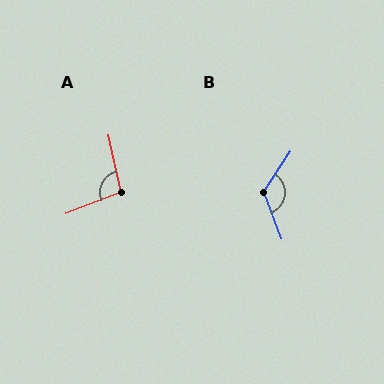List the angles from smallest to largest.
A (99°), B (126°).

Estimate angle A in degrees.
Approximately 99 degrees.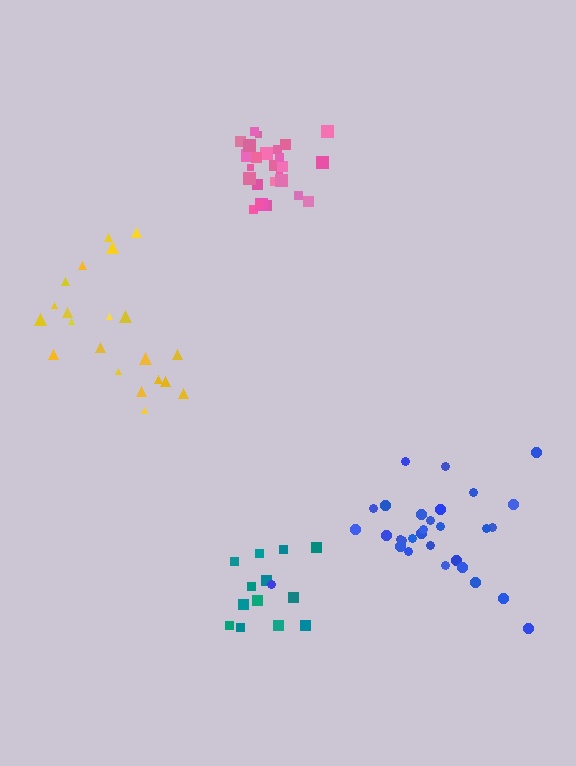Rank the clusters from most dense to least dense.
pink, teal, blue, yellow.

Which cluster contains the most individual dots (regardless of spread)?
Blue (30).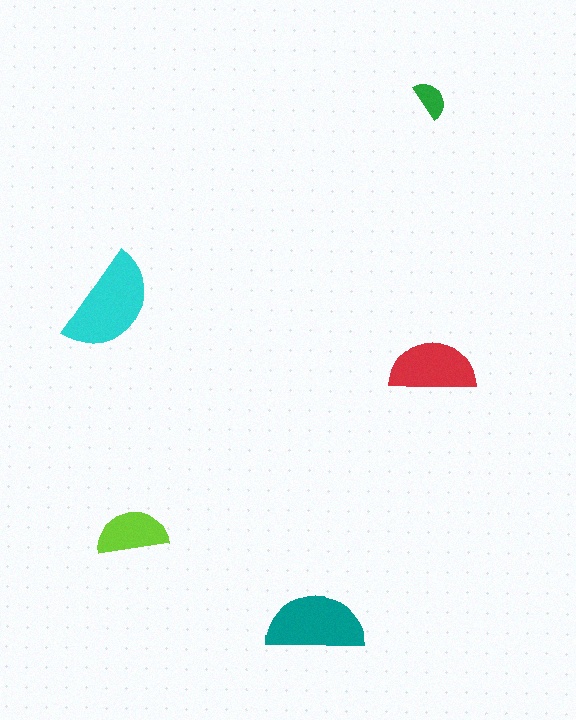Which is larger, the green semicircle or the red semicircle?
The red one.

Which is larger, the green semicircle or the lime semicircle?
The lime one.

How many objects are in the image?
There are 5 objects in the image.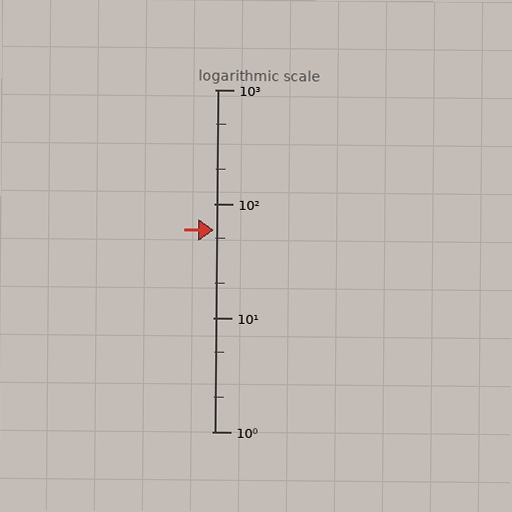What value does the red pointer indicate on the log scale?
The pointer indicates approximately 59.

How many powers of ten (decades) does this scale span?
The scale spans 3 decades, from 1 to 1000.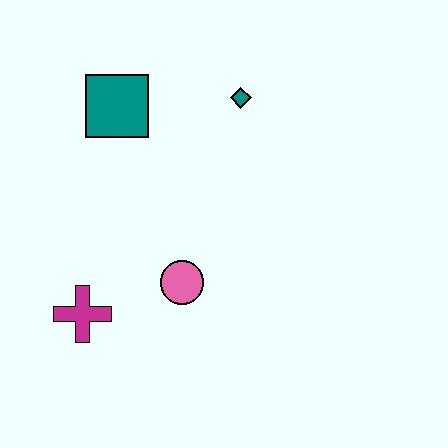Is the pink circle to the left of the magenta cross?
No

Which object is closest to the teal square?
The teal diamond is closest to the teal square.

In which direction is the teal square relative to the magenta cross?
The teal square is above the magenta cross.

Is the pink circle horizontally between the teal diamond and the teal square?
Yes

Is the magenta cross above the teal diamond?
No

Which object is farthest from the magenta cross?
The teal diamond is farthest from the magenta cross.